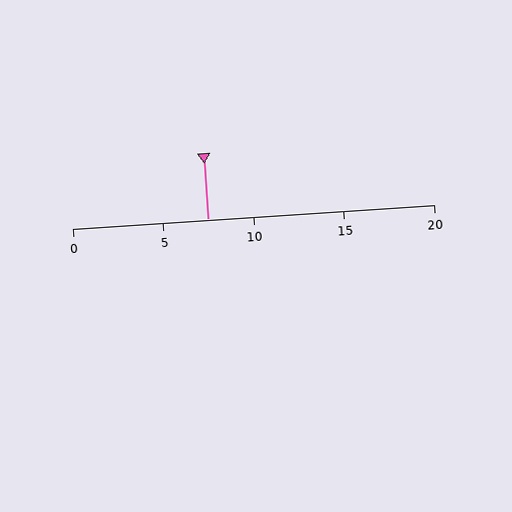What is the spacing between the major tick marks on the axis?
The major ticks are spaced 5 apart.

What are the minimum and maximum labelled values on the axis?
The axis runs from 0 to 20.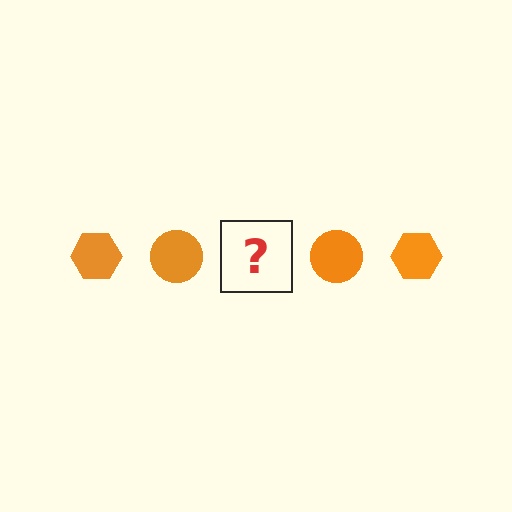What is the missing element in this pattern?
The missing element is an orange hexagon.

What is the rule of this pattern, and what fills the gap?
The rule is that the pattern cycles through hexagon, circle shapes in orange. The gap should be filled with an orange hexagon.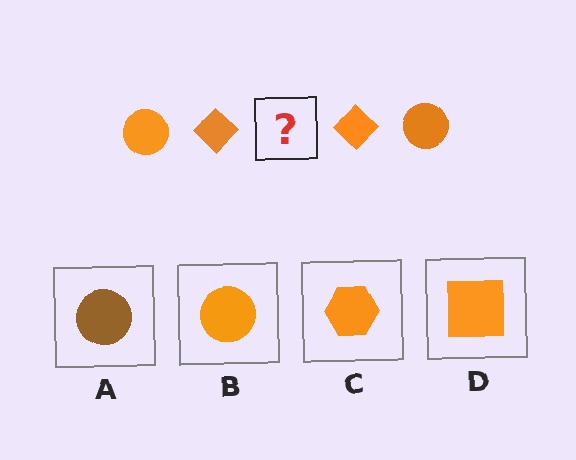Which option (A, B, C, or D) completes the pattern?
B.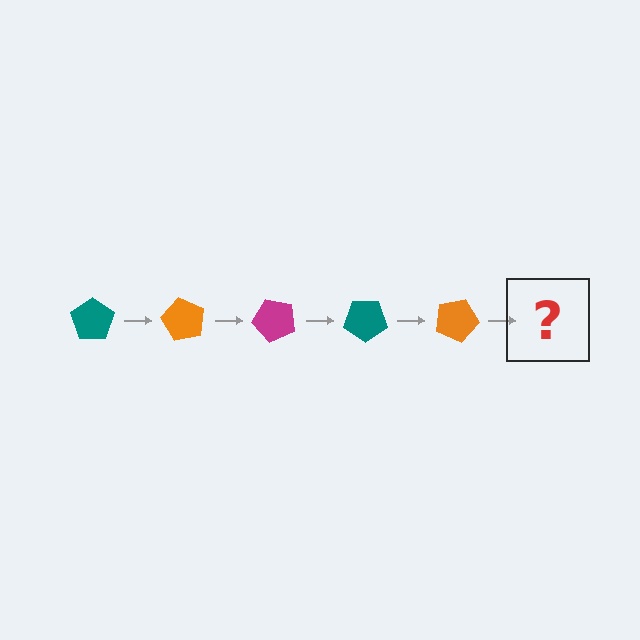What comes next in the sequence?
The next element should be a magenta pentagon, rotated 300 degrees from the start.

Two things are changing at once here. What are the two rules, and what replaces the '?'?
The two rules are that it rotates 60 degrees each step and the color cycles through teal, orange, and magenta. The '?' should be a magenta pentagon, rotated 300 degrees from the start.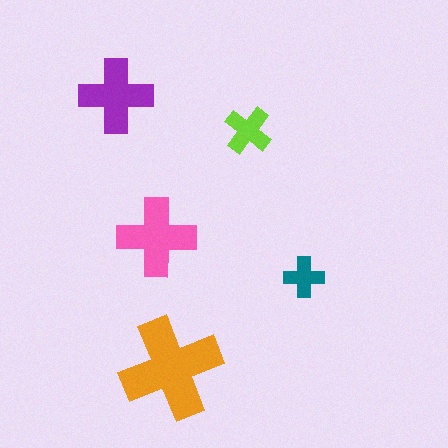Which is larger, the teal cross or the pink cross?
The pink one.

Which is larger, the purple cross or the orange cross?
The orange one.